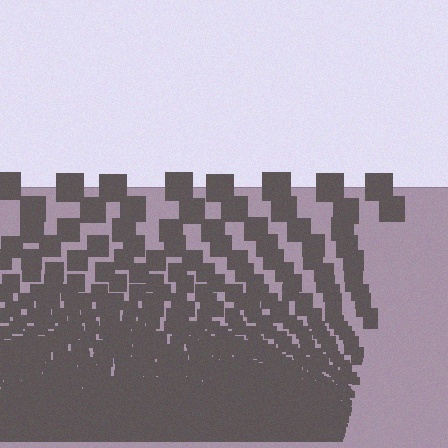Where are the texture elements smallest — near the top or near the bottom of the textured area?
Near the bottom.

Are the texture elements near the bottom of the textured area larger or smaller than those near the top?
Smaller. The gradient is inverted — elements near the bottom are smaller and denser.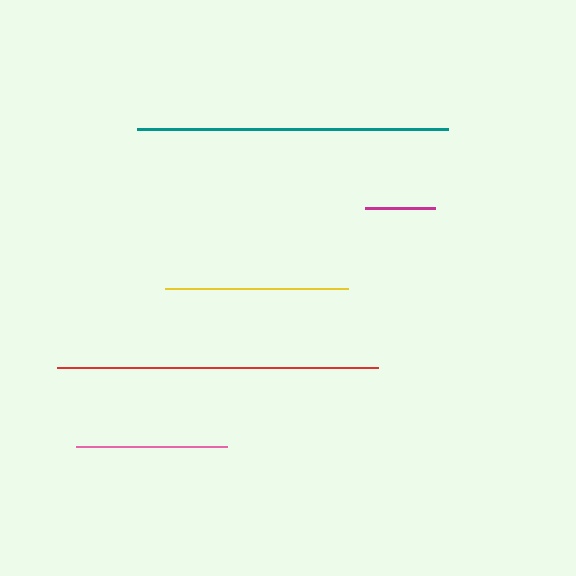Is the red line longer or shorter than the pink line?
The red line is longer than the pink line.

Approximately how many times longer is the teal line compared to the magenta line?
The teal line is approximately 4.5 times the length of the magenta line.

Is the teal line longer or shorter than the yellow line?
The teal line is longer than the yellow line.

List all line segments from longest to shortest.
From longest to shortest: red, teal, yellow, pink, magenta.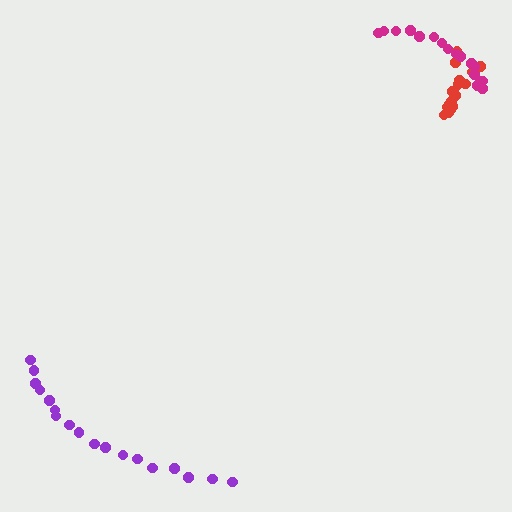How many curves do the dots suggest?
There are 3 distinct paths.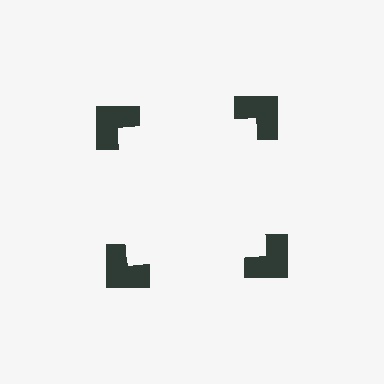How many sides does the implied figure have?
4 sides.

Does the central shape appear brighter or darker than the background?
It typically appears slightly brighter than the background, even though no actual brightness change is drawn.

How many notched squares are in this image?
There are 4 — one at each vertex of the illusory square.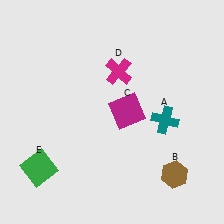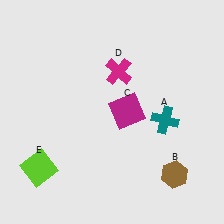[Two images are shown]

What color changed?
The square (E) changed from green in Image 1 to lime in Image 2.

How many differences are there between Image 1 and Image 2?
There is 1 difference between the two images.